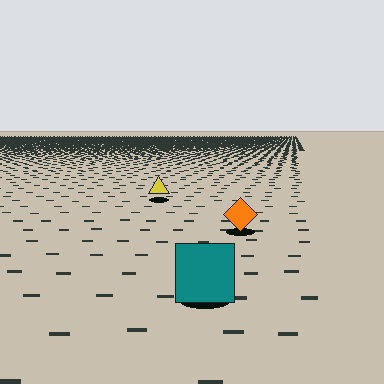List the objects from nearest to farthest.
From nearest to farthest: the teal square, the orange diamond, the yellow triangle.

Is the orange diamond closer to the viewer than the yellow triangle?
Yes. The orange diamond is closer — you can tell from the texture gradient: the ground texture is coarser near it.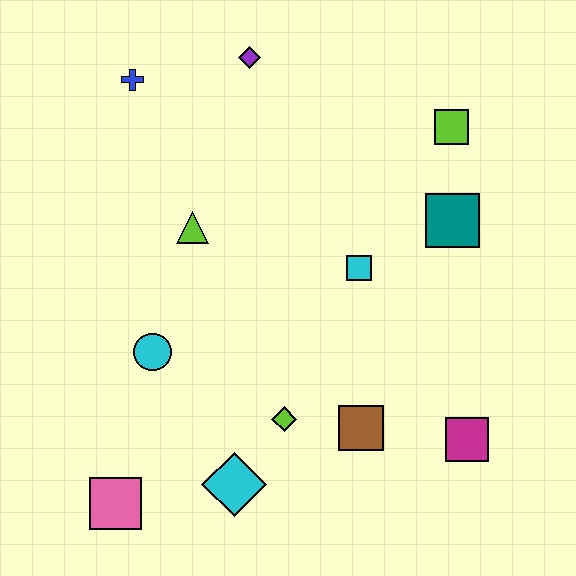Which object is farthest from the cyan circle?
The lime square is farthest from the cyan circle.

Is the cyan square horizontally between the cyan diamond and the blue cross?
No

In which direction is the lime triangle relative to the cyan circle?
The lime triangle is above the cyan circle.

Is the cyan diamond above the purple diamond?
No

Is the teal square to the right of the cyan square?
Yes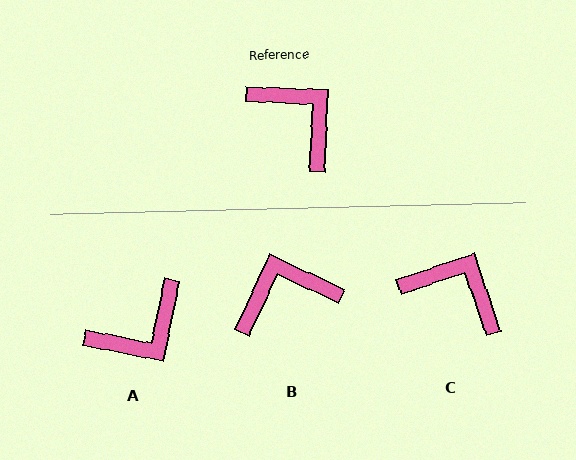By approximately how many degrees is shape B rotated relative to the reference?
Approximately 68 degrees counter-clockwise.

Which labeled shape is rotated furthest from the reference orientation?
A, about 99 degrees away.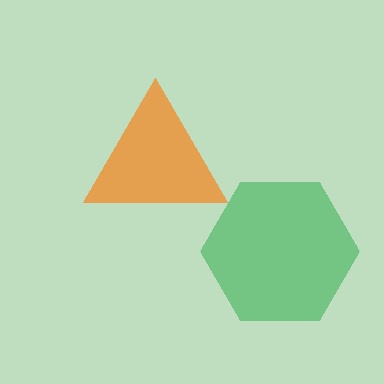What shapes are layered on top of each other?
The layered shapes are: an orange triangle, a green hexagon.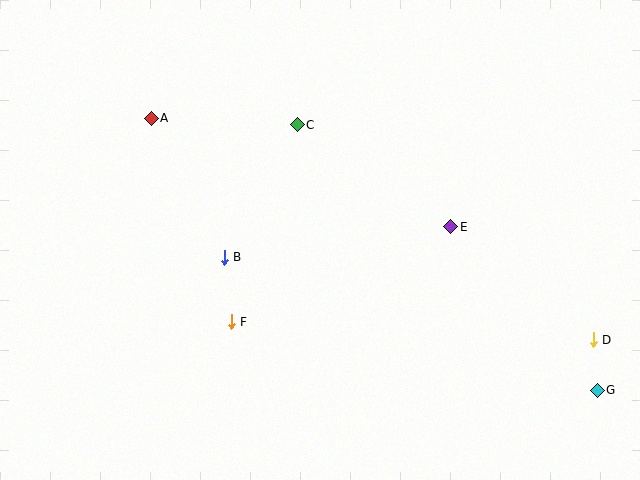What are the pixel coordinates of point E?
Point E is at (451, 227).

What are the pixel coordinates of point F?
Point F is at (231, 322).